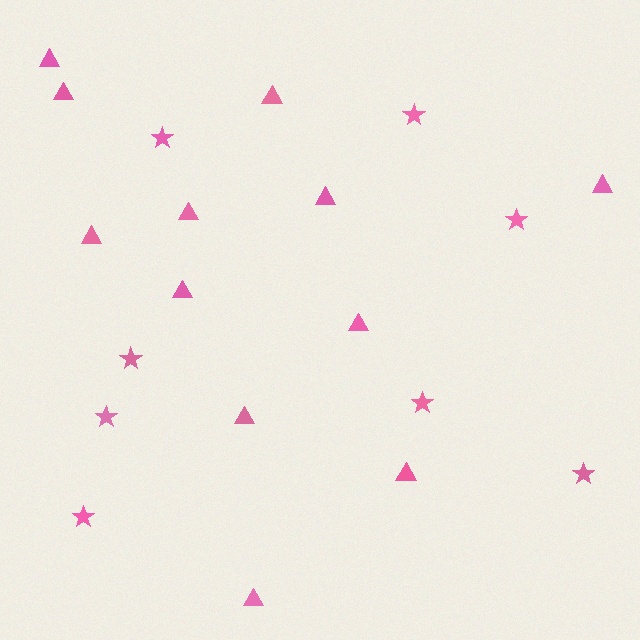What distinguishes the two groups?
There are 2 groups: one group of triangles (12) and one group of stars (8).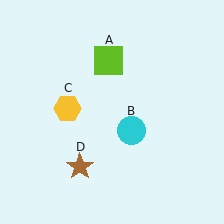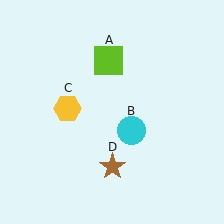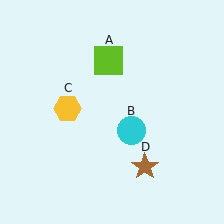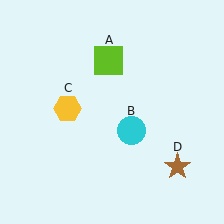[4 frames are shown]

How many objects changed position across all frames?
1 object changed position: brown star (object D).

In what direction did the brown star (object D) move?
The brown star (object D) moved right.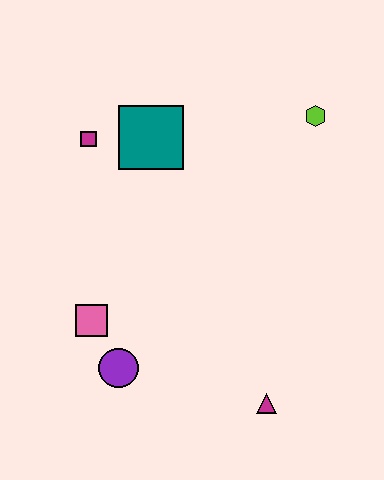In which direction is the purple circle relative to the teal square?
The purple circle is below the teal square.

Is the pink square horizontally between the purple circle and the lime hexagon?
No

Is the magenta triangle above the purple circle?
No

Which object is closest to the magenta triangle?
The purple circle is closest to the magenta triangle.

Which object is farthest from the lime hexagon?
The purple circle is farthest from the lime hexagon.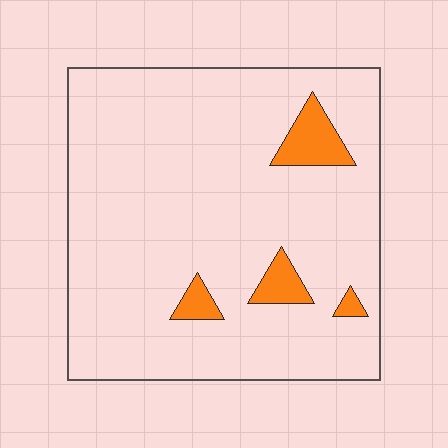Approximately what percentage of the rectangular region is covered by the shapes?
Approximately 5%.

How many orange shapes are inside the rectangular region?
4.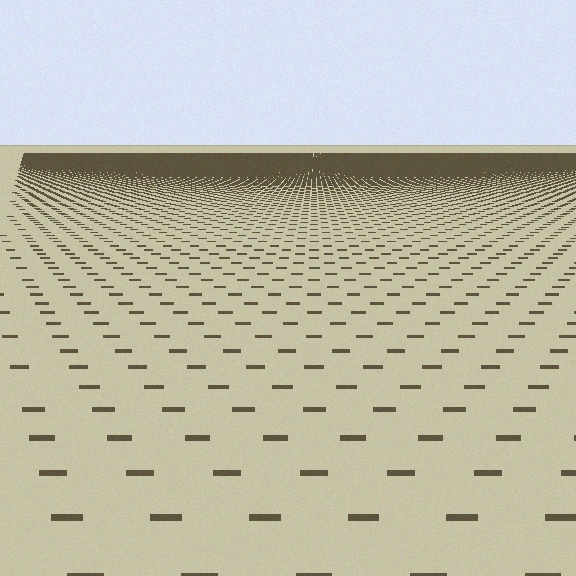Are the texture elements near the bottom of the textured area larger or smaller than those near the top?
Larger. Near the bottom, elements are closer to the viewer and appear at a bigger on-screen size.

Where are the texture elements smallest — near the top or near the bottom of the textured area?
Near the top.